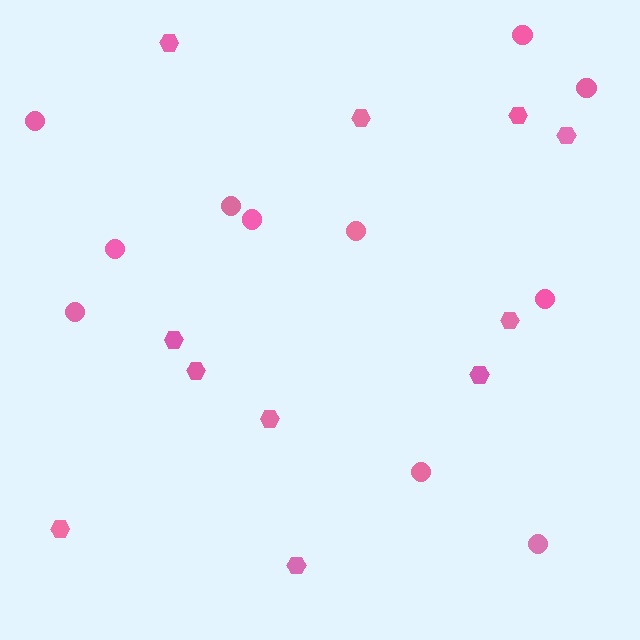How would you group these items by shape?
There are 2 groups: one group of hexagons (11) and one group of circles (11).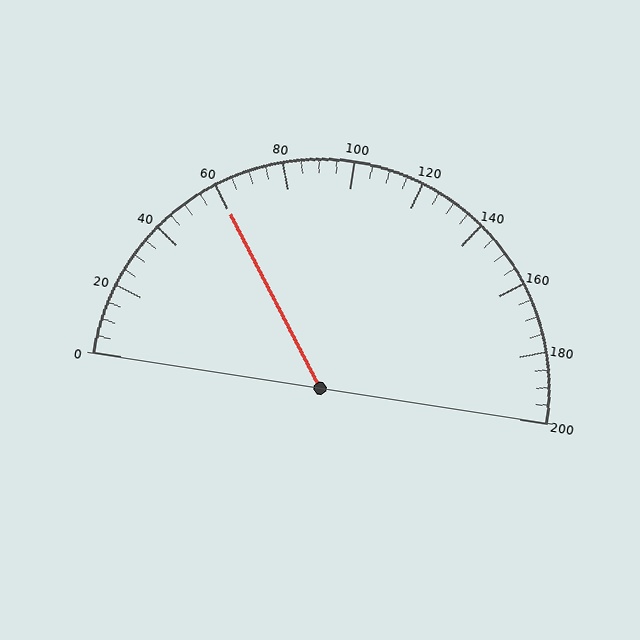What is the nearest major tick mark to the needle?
The nearest major tick mark is 60.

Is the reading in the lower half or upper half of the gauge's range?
The reading is in the lower half of the range (0 to 200).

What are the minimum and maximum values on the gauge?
The gauge ranges from 0 to 200.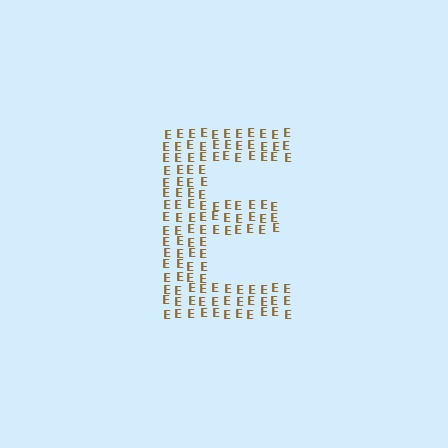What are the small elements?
The small elements are letter E's.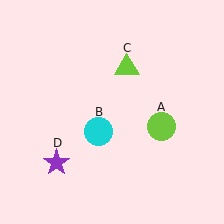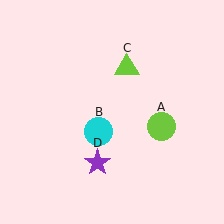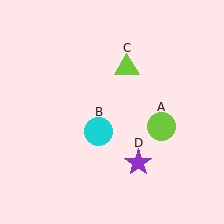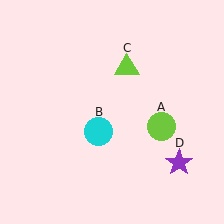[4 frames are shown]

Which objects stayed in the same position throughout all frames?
Lime circle (object A) and cyan circle (object B) and lime triangle (object C) remained stationary.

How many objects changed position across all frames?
1 object changed position: purple star (object D).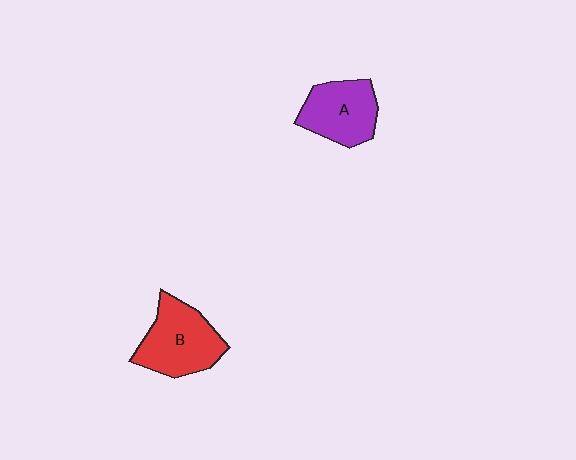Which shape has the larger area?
Shape B (red).